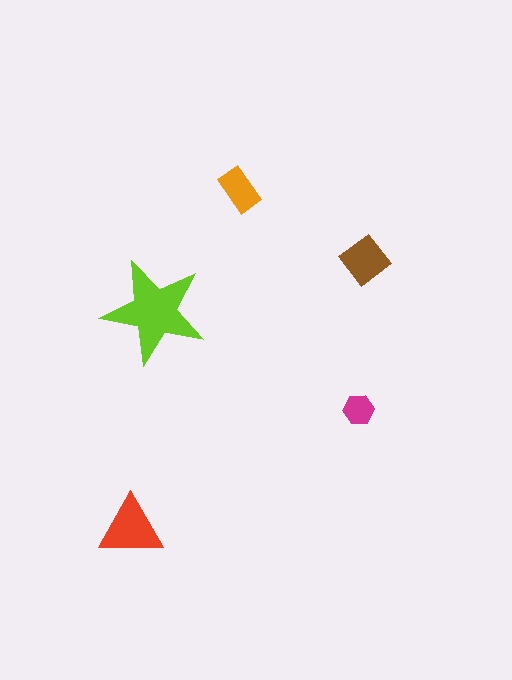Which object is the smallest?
The magenta hexagon.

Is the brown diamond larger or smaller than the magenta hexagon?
Larger.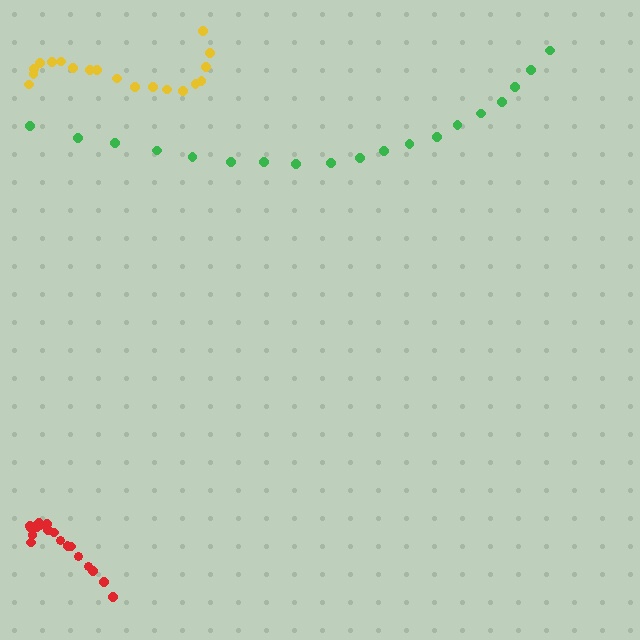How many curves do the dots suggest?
There are 3 distinct paths.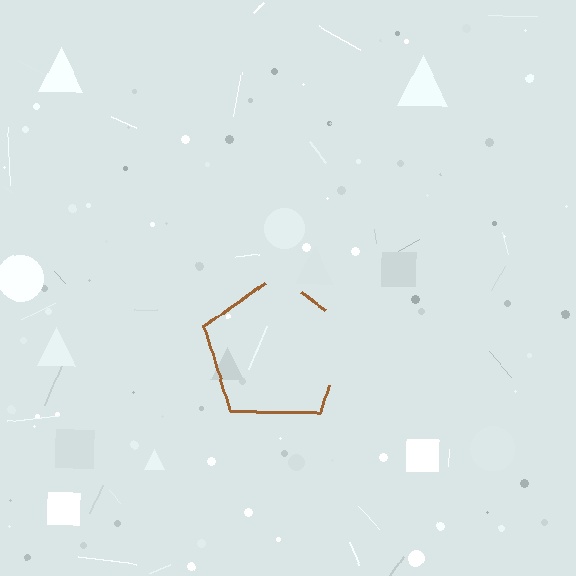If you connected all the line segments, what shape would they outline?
They would outline a pentagon.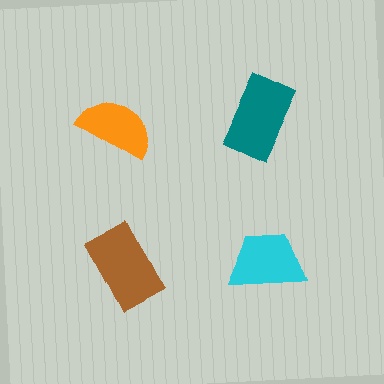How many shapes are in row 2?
2 shapes.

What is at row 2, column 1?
A brown rectangle.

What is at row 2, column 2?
A cyan trapezoid.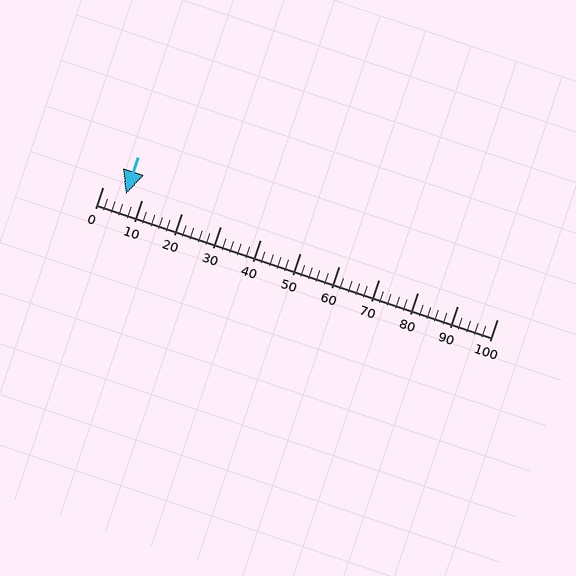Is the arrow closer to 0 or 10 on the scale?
The arrow is closer to 10.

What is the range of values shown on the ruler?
The ruler shows values from 0 to 100.